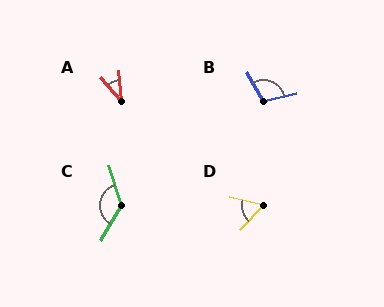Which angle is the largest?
C, at approximately 132 degrees.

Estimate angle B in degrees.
Approximately 106 degrees.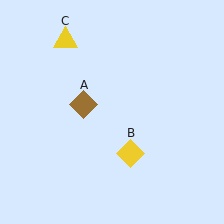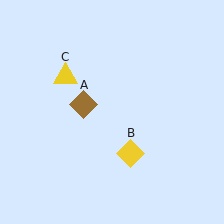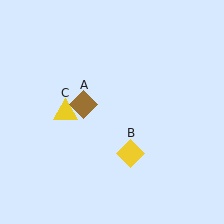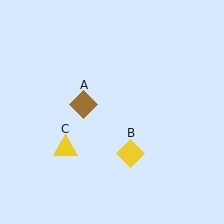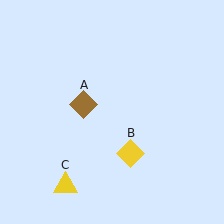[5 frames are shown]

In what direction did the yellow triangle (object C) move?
The yellow triangle (object C) moved down.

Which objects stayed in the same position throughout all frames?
Brown diamond (object A) and yellow diamond (object B) remained stationary.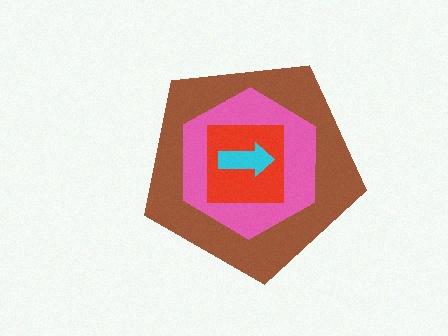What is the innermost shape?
The cyan arrow.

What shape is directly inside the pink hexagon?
The red square.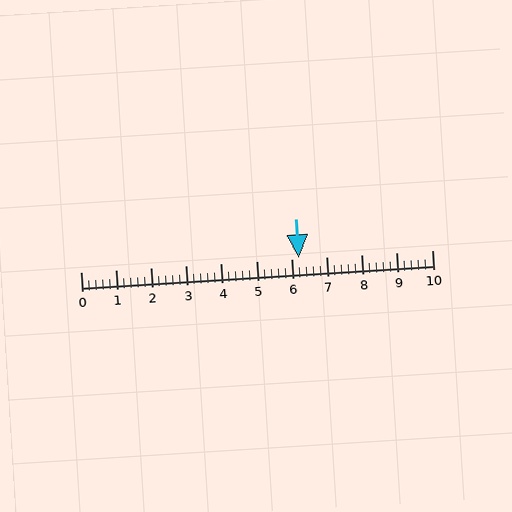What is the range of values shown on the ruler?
The ruler shows values from 0 to 10.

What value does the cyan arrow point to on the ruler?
The cyan arrow points to approximately 6.2.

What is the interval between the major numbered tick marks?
The major tick marks are spaced 1 units apart.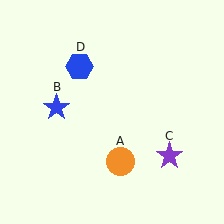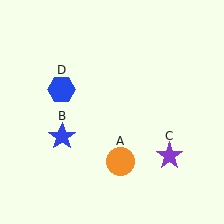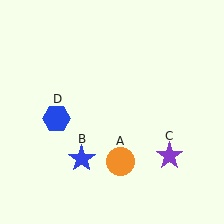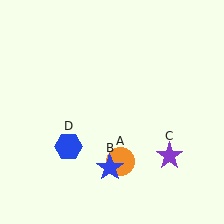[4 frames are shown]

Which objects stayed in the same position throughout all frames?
Orange circle (object A) and purple star (object C) remained stationary.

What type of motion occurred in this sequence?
The blue star (object B), blue hexagon (object D) rotated counterclockwise around the center of the scene.